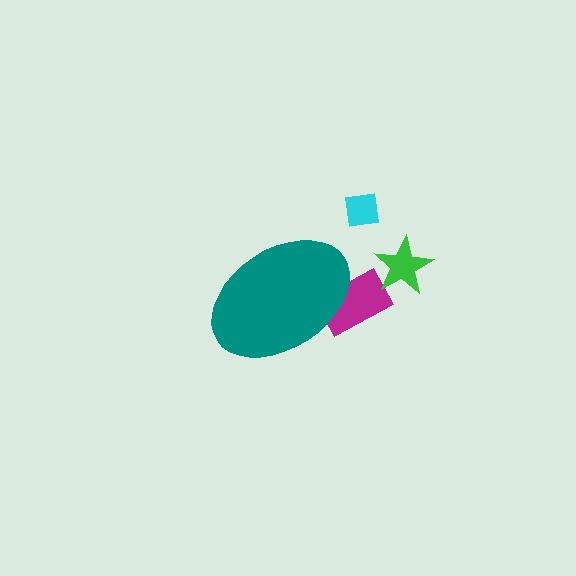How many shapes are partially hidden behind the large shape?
1 shape is partially hidden.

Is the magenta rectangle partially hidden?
Yes, the magenta rectangle is partially hidden behind the teal ellipse.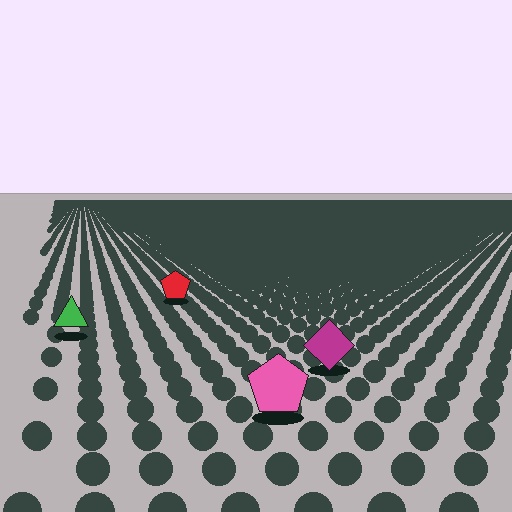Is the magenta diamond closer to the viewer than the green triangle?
Yes. The magenta diamond is closer — you can tell from the texture gradient: the ground texture is coarser near it.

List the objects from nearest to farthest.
From nearest to farthest: the pink pentagon, the magenta diamond, the green triangle, the red pentagon.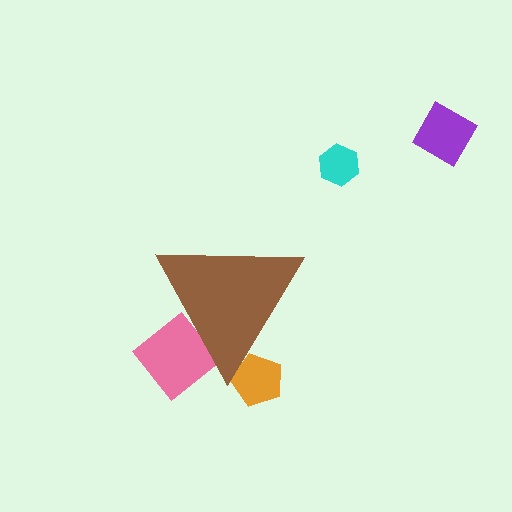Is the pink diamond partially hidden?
Yes, the pink diamond is partially hidden behind the brown triangle.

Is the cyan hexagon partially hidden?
No, the cyan hexagon is fully visible.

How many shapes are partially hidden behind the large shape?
2 shapes are partially hidden.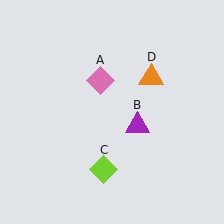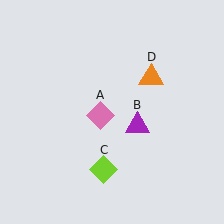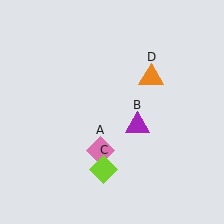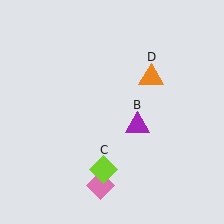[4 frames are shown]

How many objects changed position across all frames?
1 object changed position: pink diamond (object A).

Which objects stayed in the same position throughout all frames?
Purple triangle (object B) and lime diamond (object C) and orange triangle (object D) remained stationary.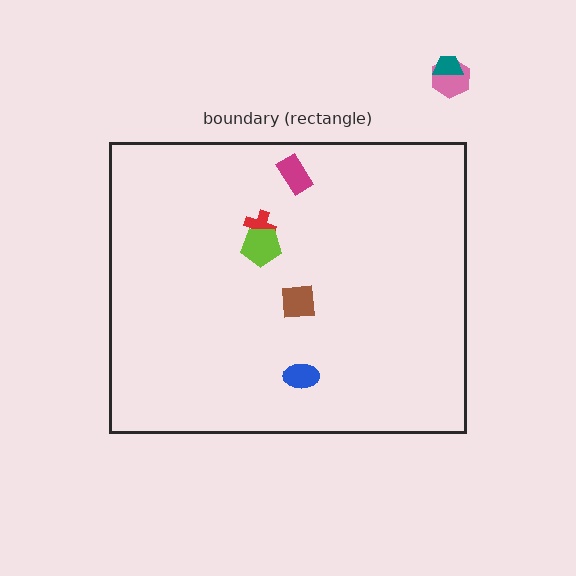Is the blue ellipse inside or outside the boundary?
Inside.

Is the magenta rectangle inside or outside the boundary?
Inside.